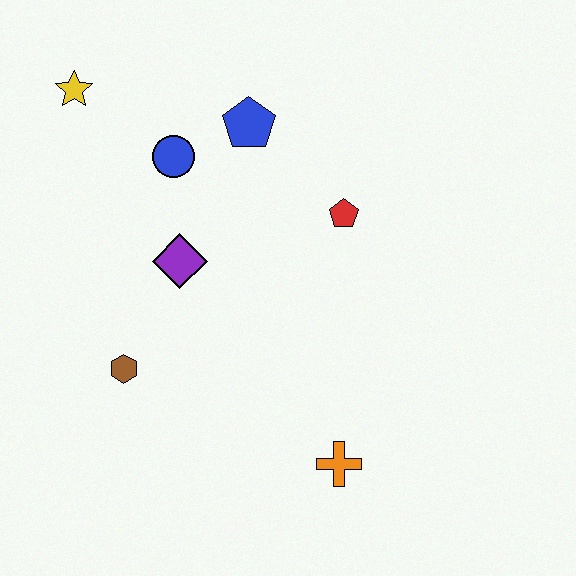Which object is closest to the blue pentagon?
The blue circle is closest to the blue pentagon.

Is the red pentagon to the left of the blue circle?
No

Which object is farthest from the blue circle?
The orange cross is farthest from the blue circle.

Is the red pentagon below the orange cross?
No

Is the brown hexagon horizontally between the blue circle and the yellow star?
Yes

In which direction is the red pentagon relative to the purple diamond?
The red pentagon is to the right of the purple diamond.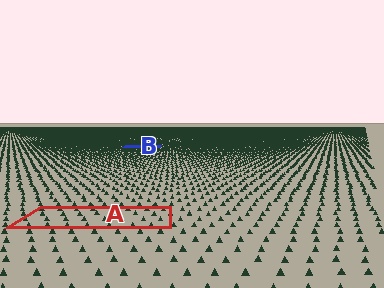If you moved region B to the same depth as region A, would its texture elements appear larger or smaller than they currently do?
They would appear larger. At a closer depth, the same texture elements are projected at a bigger on-screen size.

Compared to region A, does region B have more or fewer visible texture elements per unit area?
Region B has more texture elements per unit area — they are packed more densely because it is farther away.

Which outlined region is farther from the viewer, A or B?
Region B is farther from the viewer — the texture elements inside it appear smaller and more densely packed.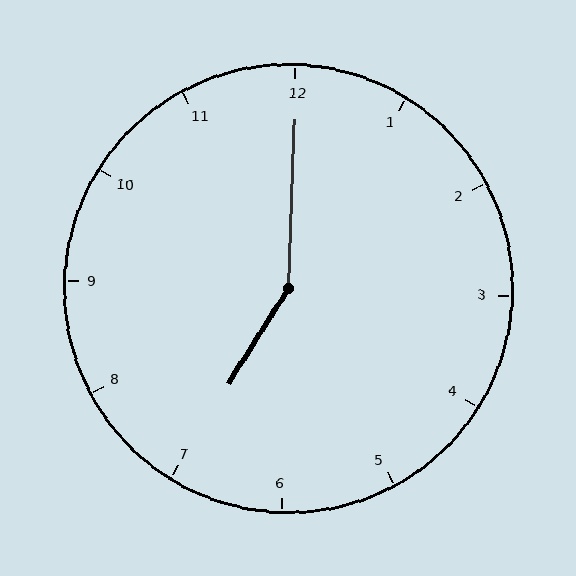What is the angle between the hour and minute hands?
Approximately 150 degrees.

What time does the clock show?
7:00.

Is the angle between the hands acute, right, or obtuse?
It is obtuse.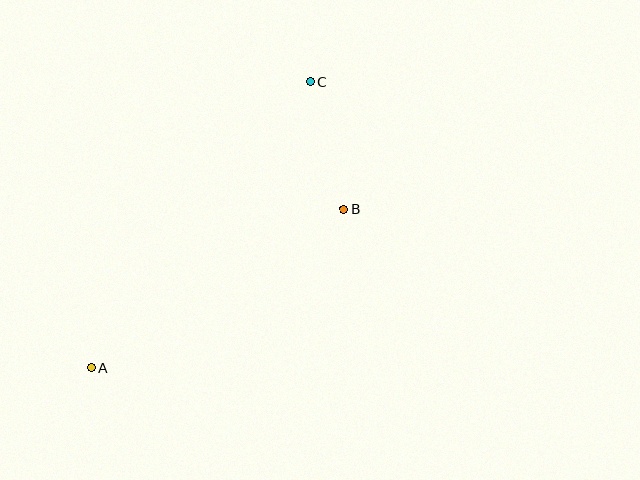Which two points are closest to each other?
Points B and C are closest to each other.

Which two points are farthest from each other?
Points A and C are farthest from each other.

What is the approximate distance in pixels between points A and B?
The distance between A and B is approximately 298 pixels.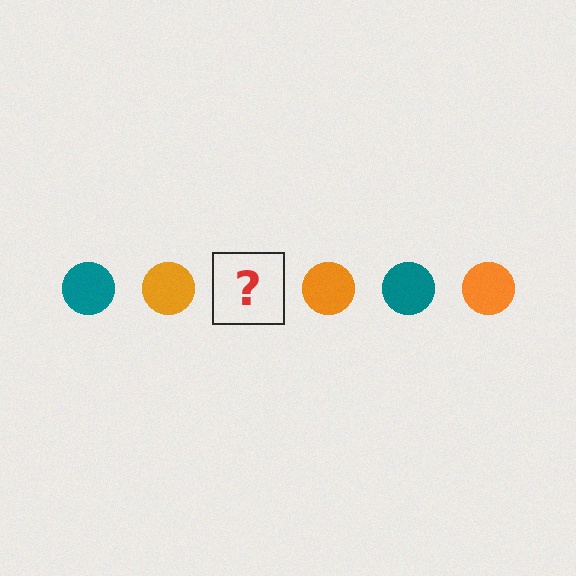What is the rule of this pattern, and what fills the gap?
The rule is that the pattern cycles through teal, orange circles. The gap should be filled with a teal circle.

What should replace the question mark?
The question mark should be replaced with a teal circle.